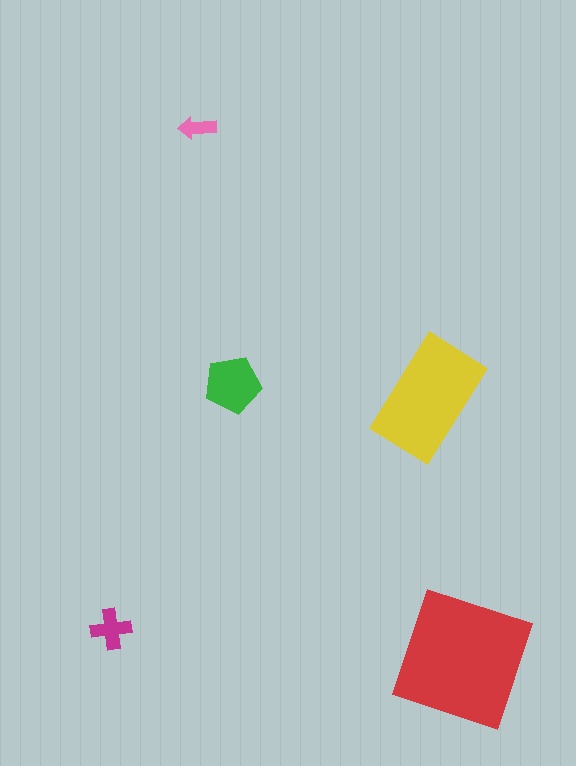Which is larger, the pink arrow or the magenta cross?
The magenta cross.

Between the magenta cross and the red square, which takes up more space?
The red square.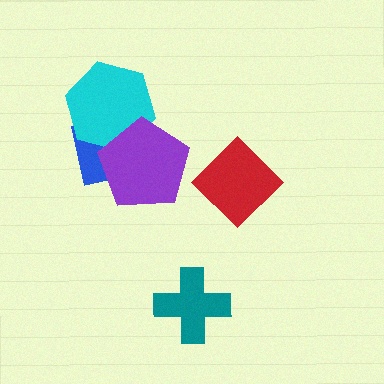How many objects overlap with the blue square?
2 objects overlap with the blue square.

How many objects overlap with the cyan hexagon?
2 objects overlap with the cyan hexagon.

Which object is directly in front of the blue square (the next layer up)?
The cyan hexagon is directly in front of the blue square.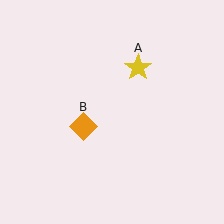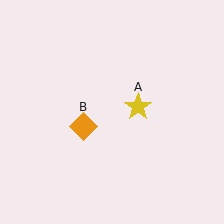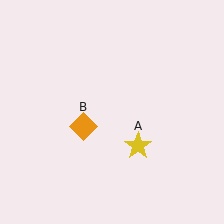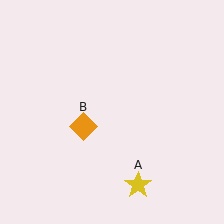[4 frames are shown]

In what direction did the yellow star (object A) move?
The yellow star (object A) moved down.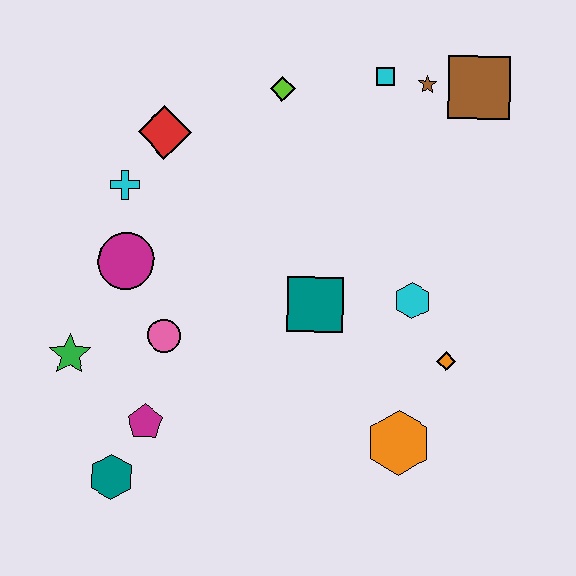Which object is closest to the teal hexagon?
The magenta pentagon is closest to the teal hexagon.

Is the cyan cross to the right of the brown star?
No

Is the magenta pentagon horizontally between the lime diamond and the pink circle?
No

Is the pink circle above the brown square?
No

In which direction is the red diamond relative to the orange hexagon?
The red diamond is above the orange hexagon.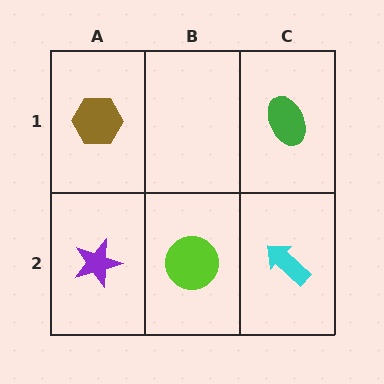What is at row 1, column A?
A brown hexagon.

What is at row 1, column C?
A green ellipse.